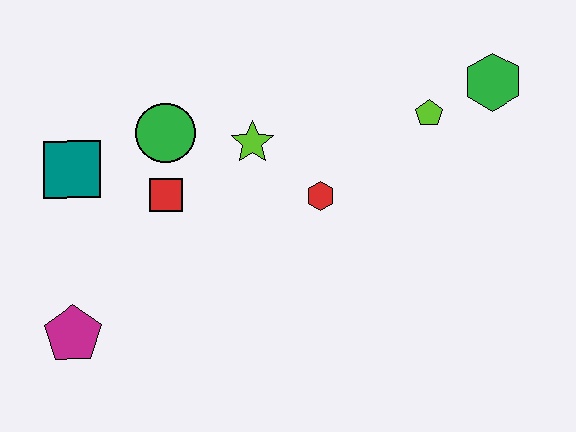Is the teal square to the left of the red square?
Yes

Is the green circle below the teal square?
No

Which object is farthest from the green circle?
The green hexagon is farthest from the green circle.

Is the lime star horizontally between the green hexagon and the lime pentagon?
No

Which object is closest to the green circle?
The red square is closest to the green circle.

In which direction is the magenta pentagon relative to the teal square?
The magenta pentagon is below the teal square.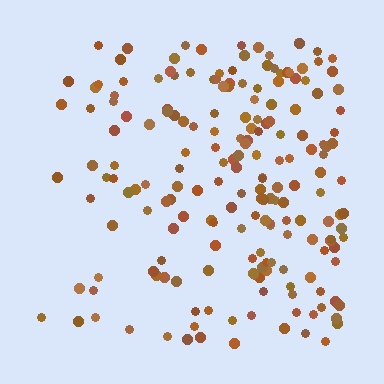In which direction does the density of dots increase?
From left to right, with the right side densest.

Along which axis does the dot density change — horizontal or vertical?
Horizontal.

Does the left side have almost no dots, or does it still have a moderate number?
Still a moderate number, just noticeably fewer than the right.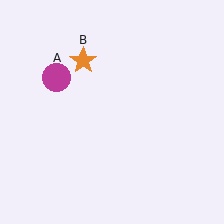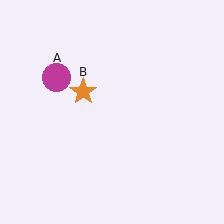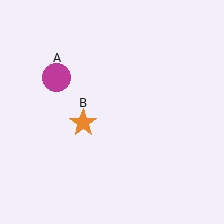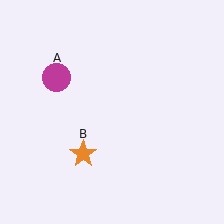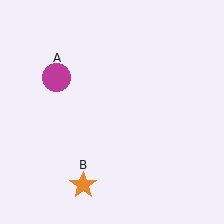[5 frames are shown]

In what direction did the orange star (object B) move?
The orange star (object B) moved down.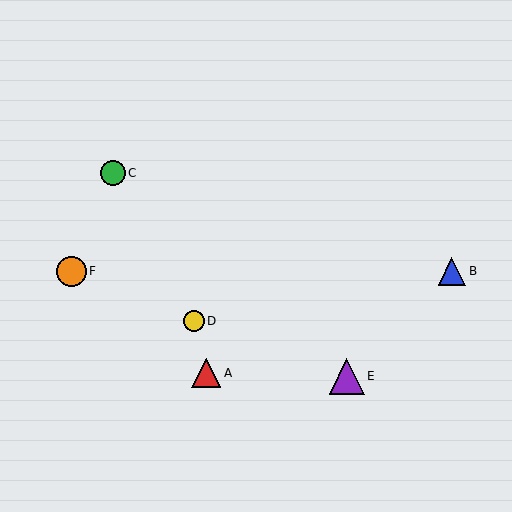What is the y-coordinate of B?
Object B is at y≈271.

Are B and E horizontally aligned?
No, B is at y≈271 and E is at y≈376.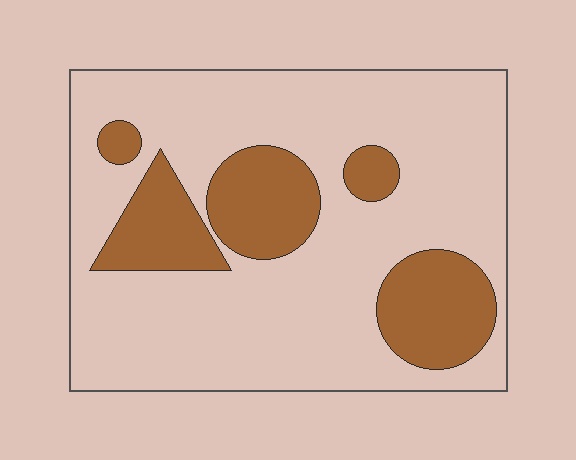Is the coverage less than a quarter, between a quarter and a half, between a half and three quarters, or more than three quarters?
Less than a quarter.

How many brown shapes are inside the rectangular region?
5.